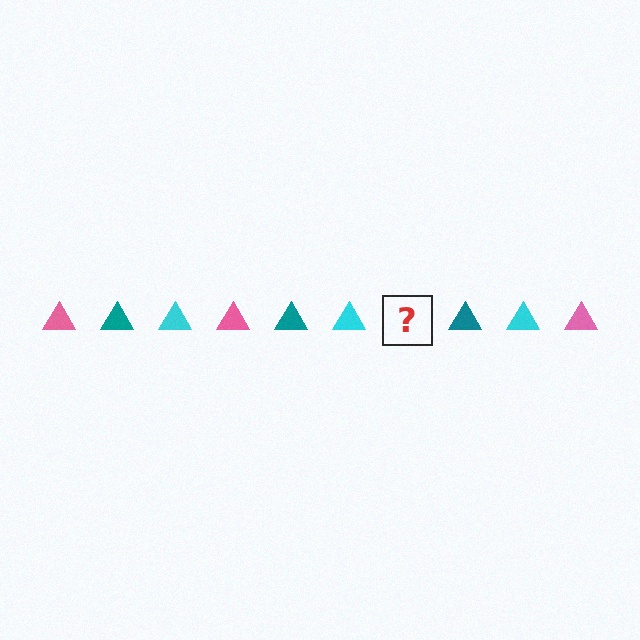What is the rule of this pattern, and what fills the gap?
The rule is that the pattern cycles through pink, teal, cyan triangles. The gap should be filled with a pink triangle.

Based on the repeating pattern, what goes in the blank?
The blank should be a pink triangle.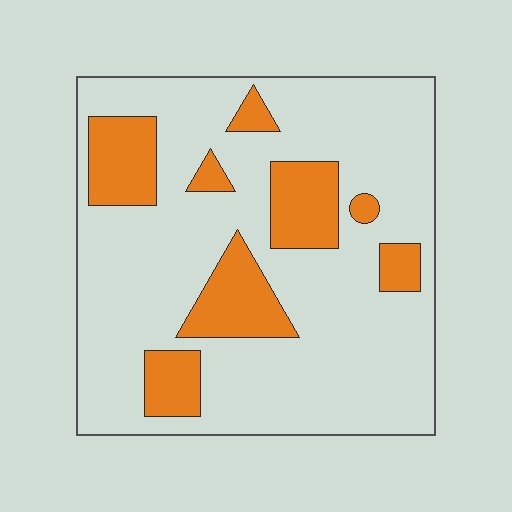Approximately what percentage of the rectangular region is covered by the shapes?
Approximately 20%.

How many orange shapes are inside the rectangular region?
8.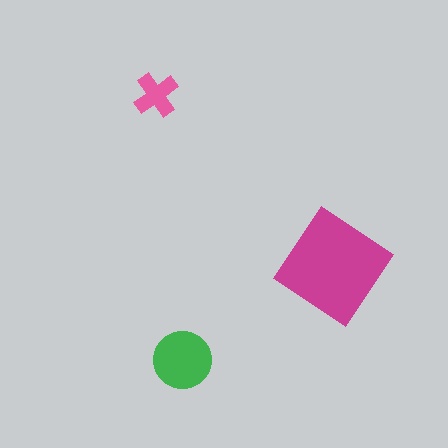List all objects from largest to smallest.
The magenta diamond, the green circle, the pink cross.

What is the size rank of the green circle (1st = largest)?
2nd.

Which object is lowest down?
The green circle is bottommost.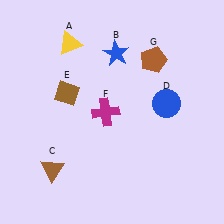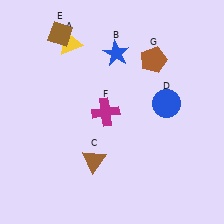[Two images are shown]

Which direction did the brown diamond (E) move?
The brown diamond (E) moved up.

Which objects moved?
The objects that moved are: the brown triangle (C), the brown diamond (E).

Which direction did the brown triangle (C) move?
The brown triangle (C) moved right.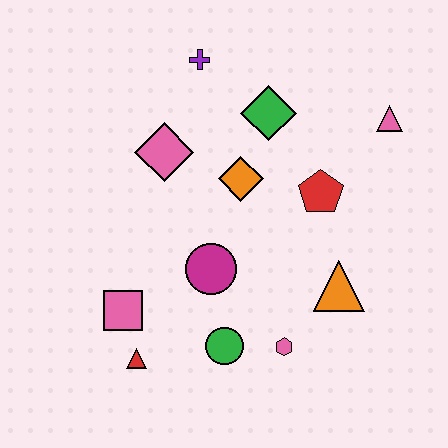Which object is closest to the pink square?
The red triangle is closest to the pink square.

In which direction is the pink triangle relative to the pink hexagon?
The pink triangle is above the pink hexagon.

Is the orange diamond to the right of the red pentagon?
No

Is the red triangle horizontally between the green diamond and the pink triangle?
No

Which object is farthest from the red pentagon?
The red triangle is farthest from the red pentagon.